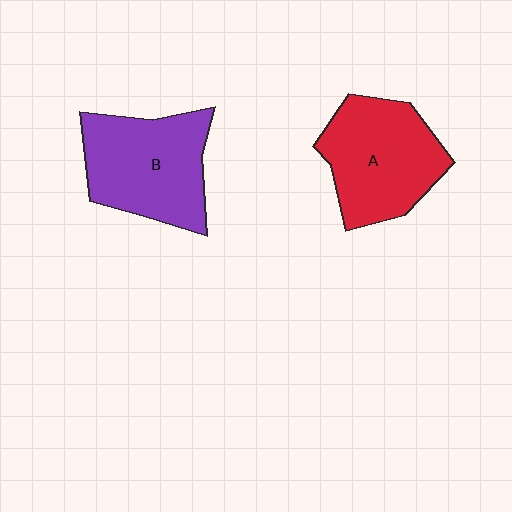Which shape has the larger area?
Shape B (purple).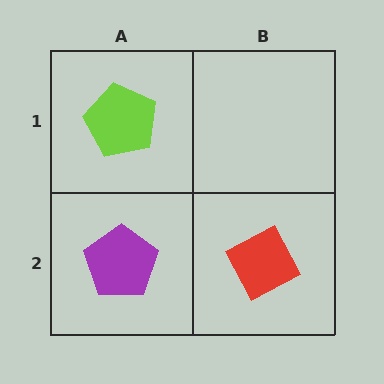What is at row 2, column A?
A purple pentagon.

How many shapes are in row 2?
2 shapes.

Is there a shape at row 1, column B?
No, that cell is empty.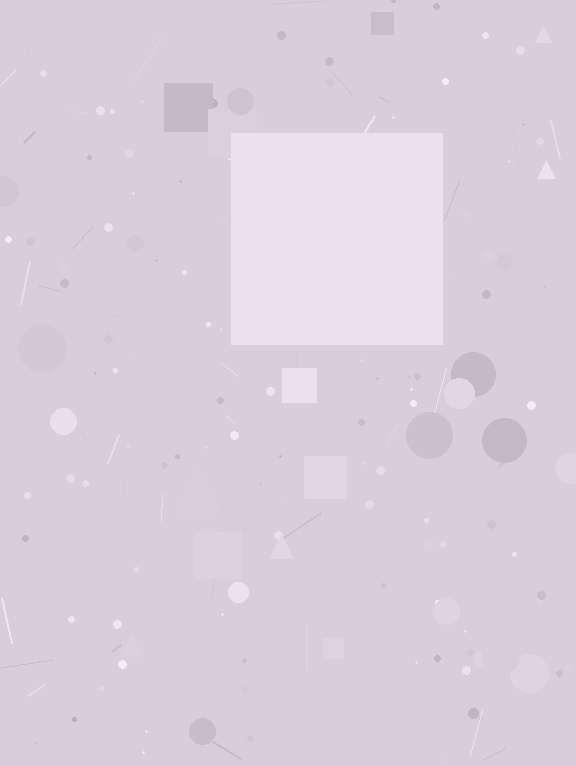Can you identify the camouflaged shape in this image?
The camouflaged shape is a square.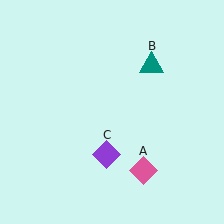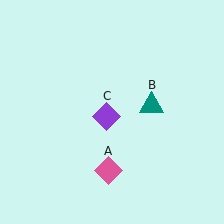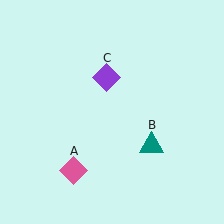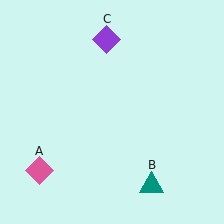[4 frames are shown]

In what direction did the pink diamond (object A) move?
The pink diamond (object A) moved left.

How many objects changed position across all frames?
3 objects changed position: pink diamond (object A), teal triangle (object B), purple diamond (object C).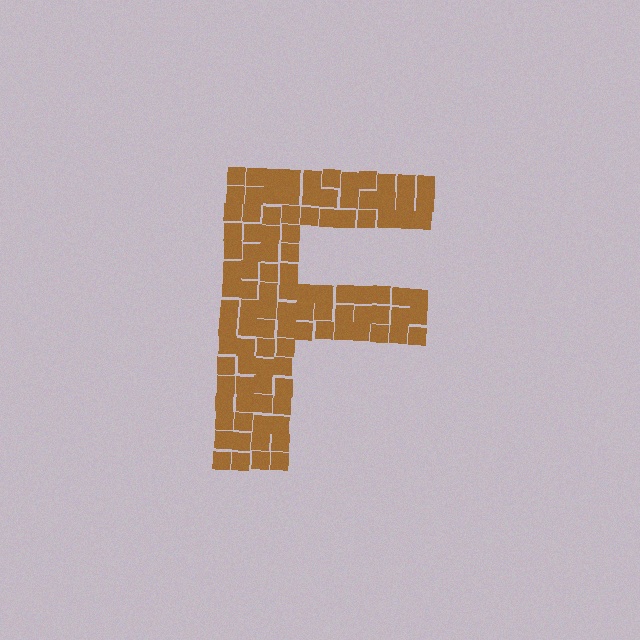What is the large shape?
The large shape is the letter F.